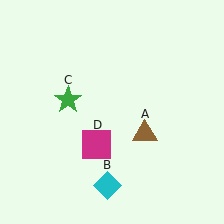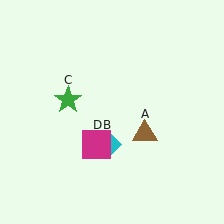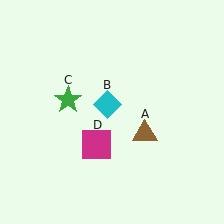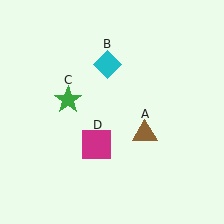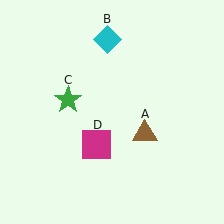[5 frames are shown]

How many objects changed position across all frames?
1 object changed position: cyan diamond (object B).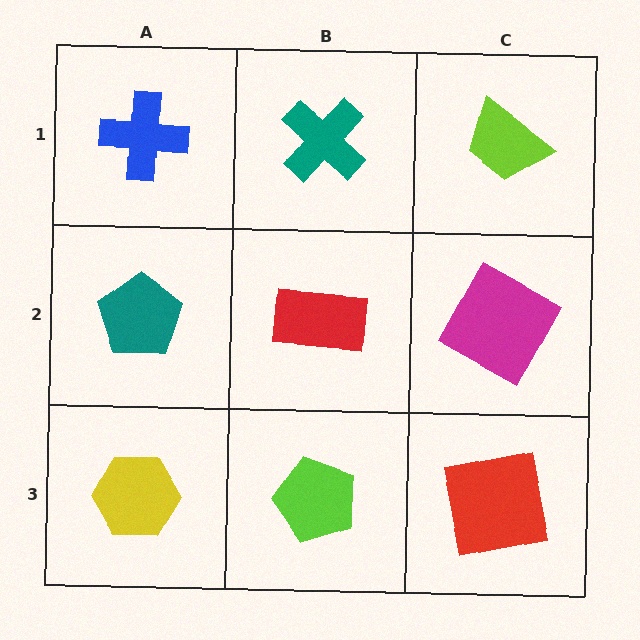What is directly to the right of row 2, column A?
A red rectangle.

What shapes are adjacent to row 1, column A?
A teal pentagon (row 2, column A), a teal cross (row 1, column B).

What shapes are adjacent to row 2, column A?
A blue cross (row 1, column A), a yellow hexagon (row 3, column A), a red rectangle (row 2, column B).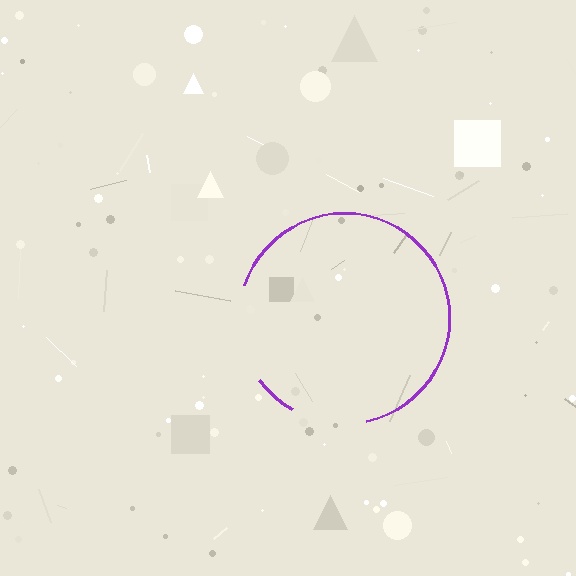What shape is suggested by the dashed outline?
The dashed outline suggests a circle.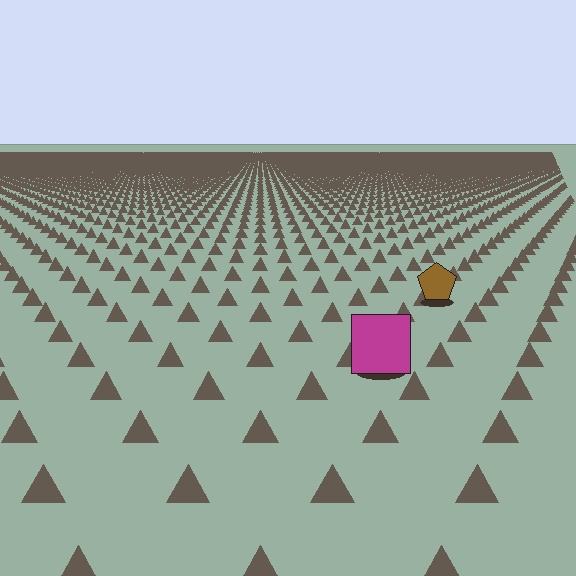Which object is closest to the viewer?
The magenta square is closest. The texture marks near it are larger and more spread out.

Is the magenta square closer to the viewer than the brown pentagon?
Yes. The magenta square is closer — you can tell from the texture gradient: the ground texture is coarser near it.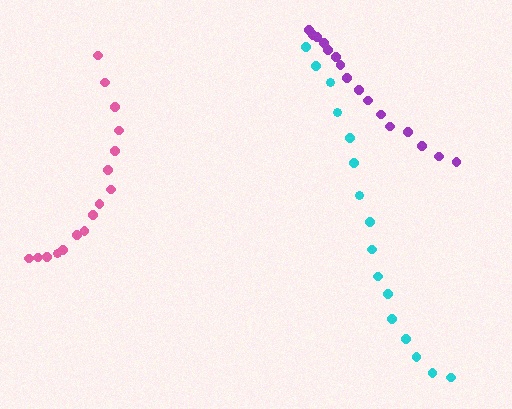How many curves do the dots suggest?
There are 3 distinct paths.